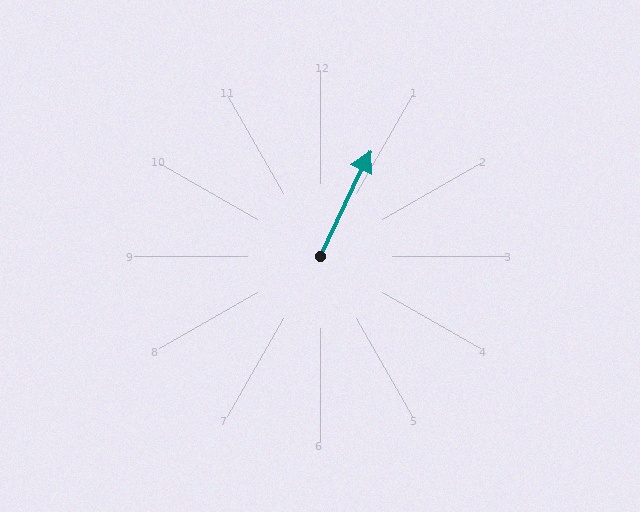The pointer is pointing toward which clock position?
Roughly 1 o'clock.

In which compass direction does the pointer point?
Northeast.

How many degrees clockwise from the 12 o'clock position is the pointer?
Approximately 25 degrees.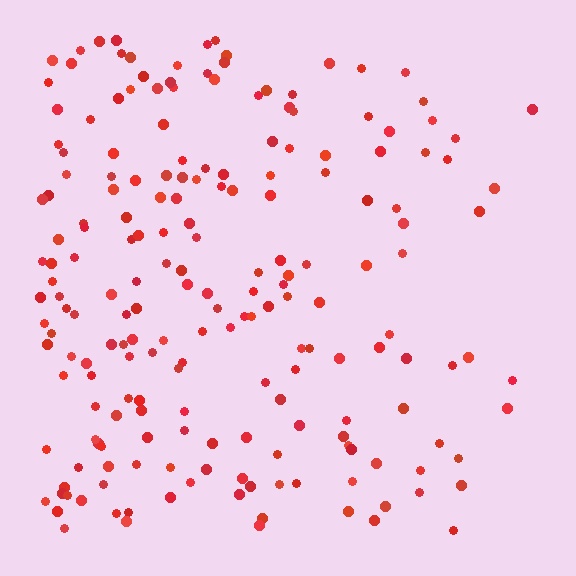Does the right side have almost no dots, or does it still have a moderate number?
Still a moderate number, just noticeably fewer than the left.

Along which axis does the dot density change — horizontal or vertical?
Horizontal.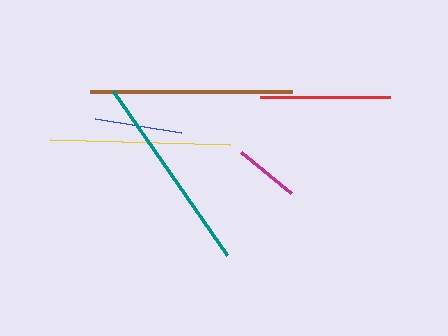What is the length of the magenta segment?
The magenta segment is approximately 64 pixels long.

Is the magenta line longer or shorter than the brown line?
The brown line is longer than the magenta line.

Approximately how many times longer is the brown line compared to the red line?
The brown line is approximately 1.5 times the length of the red line.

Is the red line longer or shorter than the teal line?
The teal line is longer than the red line.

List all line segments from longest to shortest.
From longest to shortest: brown, teal, yellow, red, blue, magenta.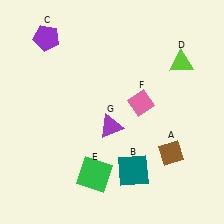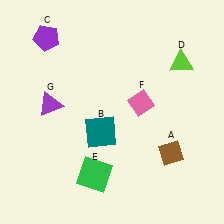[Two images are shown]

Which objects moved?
The objects that moved are: the teal square (B), the purple triangle (G).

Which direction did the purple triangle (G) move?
The purple triangle (G) moved left.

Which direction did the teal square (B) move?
The teal square (B) moved up.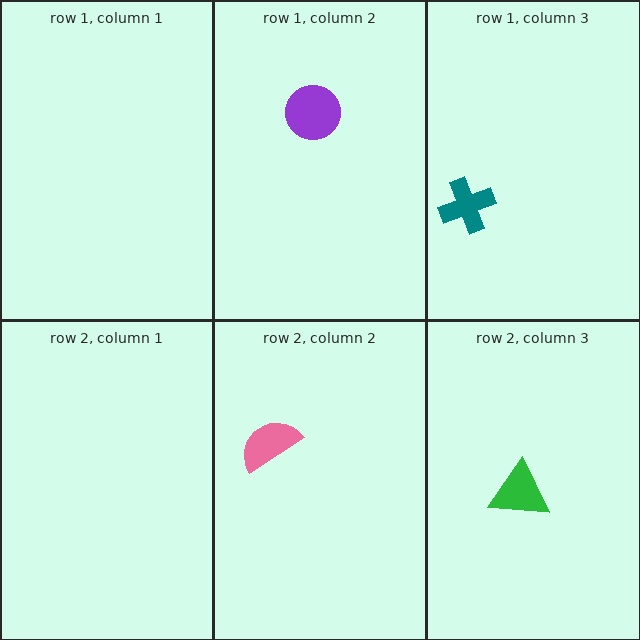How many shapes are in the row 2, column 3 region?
1.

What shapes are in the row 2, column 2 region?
The pink semicircle.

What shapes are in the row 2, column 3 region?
The green triangle.